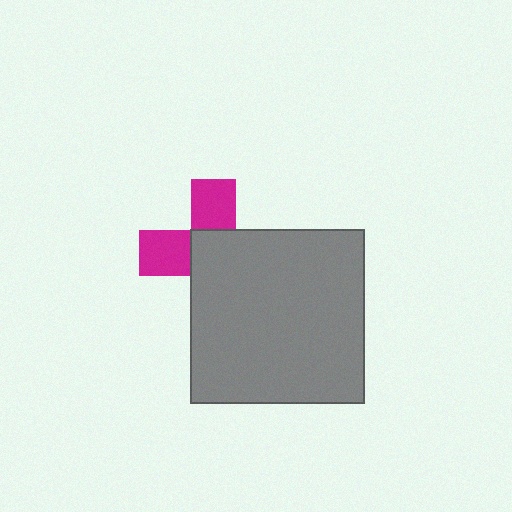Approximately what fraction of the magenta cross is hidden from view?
Roughly 60% of the magenta cross is hidden behind the gray square.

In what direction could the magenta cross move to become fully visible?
The magenta cross could move toward the upper-left. That would shift it out from behind the gray square entirely.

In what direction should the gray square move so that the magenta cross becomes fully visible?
The gray square should move toward the lower-right. That is the shortest direction to clear the overlap and leave the magenta cross fully visible.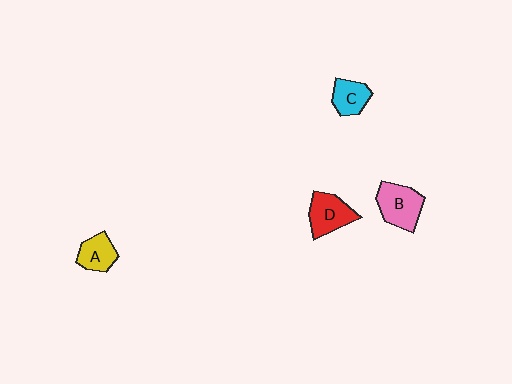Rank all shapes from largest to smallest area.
From largest to smallest: B (pink), D (red), A (yellow), C (cyan).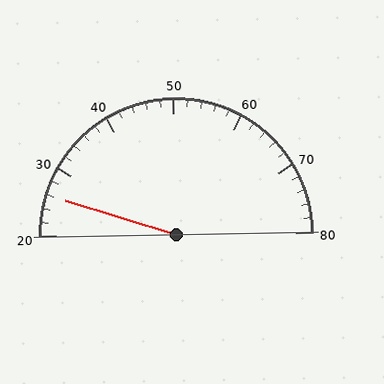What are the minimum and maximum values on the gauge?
The gauge ranges from 20 to 80.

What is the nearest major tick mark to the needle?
The nearest major tick mark is 30.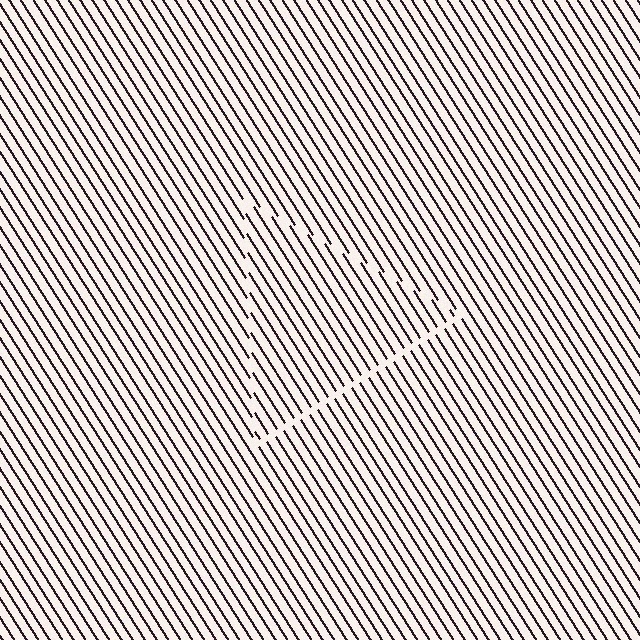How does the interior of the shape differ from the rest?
The interior of the shape contains the same grating, shifted by half a period — the contour is defined by the phase discontinuity where line-ends from the inner and outer gratings abut.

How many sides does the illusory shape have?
3 sides — the line-ends trace a triangle.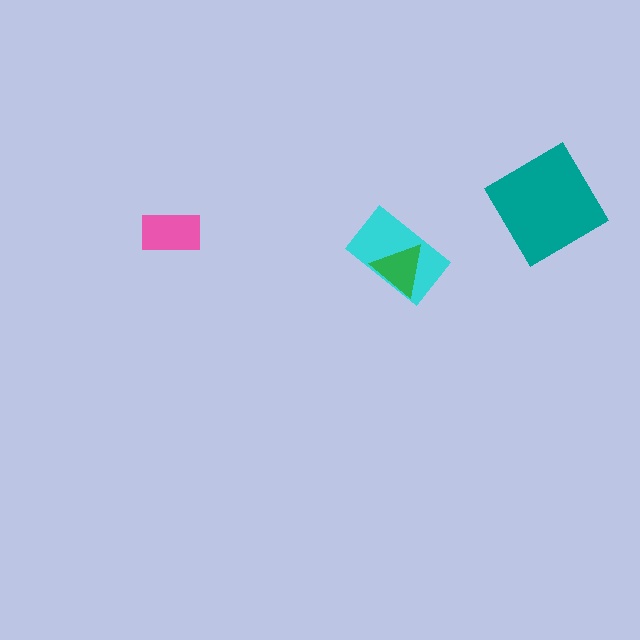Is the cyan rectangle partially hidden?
Yes, it is partially covered by another shape.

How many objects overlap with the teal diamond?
0 objects overlap with the teal diamond.